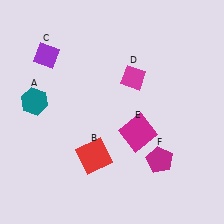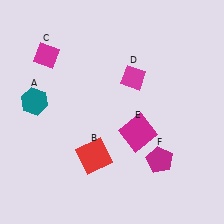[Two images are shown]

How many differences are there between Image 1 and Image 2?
There is 1 difference between the two images.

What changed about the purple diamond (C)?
In Image 1, C is purple. In Image 2, it changed to magenta.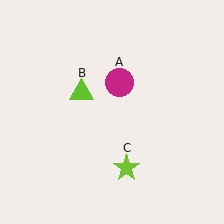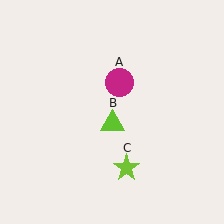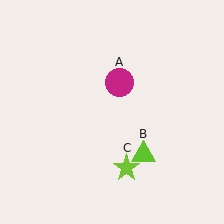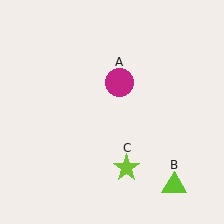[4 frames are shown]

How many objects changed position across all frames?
1 object changed position: lime triangle (object B).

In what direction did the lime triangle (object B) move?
The lime triangle (object B) moved down and to the right.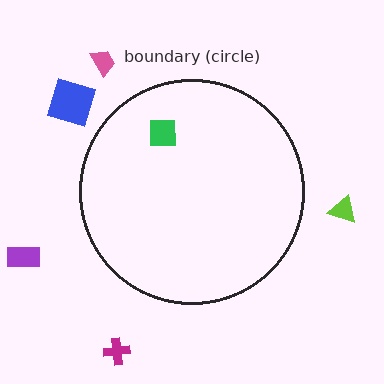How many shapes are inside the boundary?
1 inside, 5 outside.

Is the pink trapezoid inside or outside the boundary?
Outside.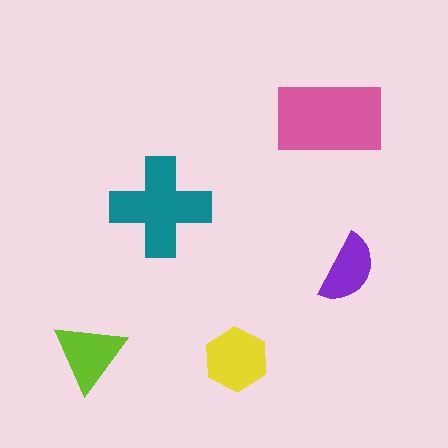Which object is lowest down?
The yellow hexagon is bottommost.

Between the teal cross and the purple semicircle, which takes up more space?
The teal cross.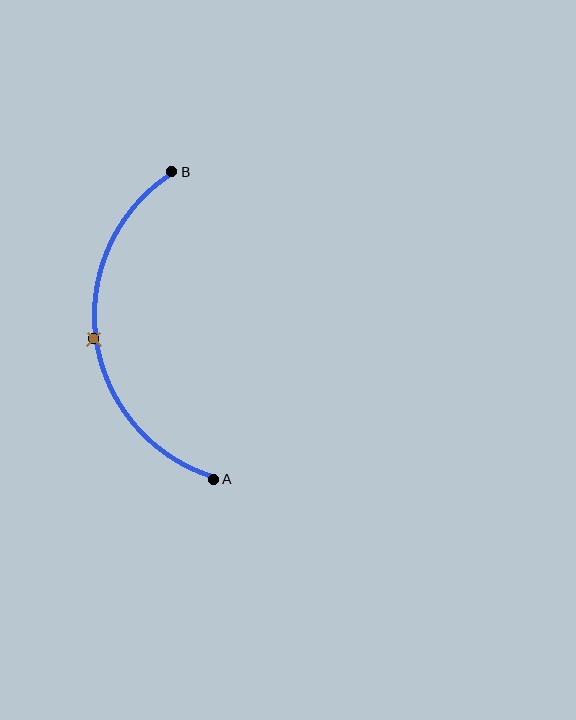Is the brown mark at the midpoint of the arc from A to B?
Yes. The brown mark lies on the arc at equal arc-length from both A and B — it is the arc midpoint.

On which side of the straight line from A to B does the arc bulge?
The arc bulges to the left of the straight line connecting A and B.